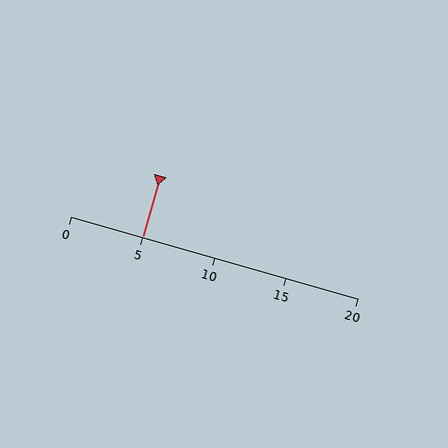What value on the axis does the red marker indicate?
The marker indicates approximately 5.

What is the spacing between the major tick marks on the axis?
The major ticks are spaced 5 apart.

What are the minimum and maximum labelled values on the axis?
The axis runs from 0 to 20.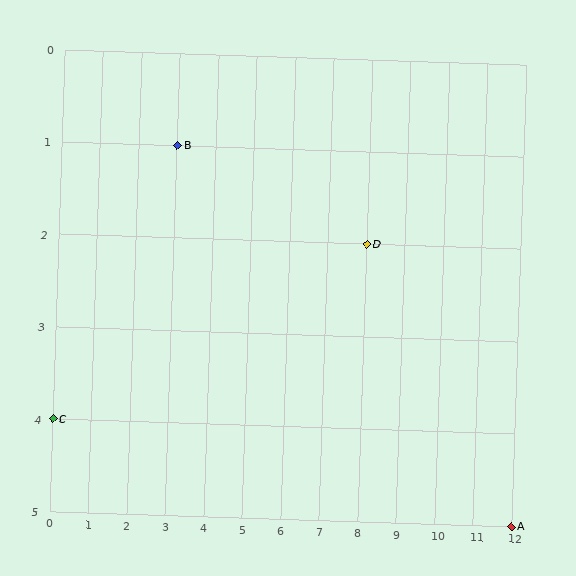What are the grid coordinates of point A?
Point A is at grid coordinates (12, 5).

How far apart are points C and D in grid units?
Points C and D are 8 columns and 2 rows apart (about 8.2 grid units diagonally).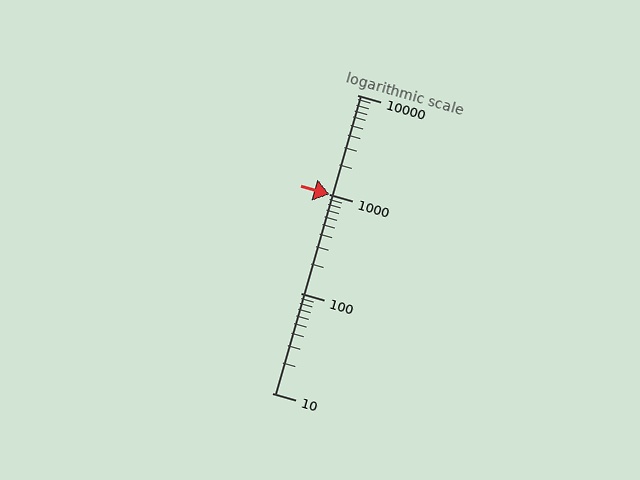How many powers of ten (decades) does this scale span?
The scale spans 3 decades, from 10 to 10000.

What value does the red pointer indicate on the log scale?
The pointer indicates approximately 1000.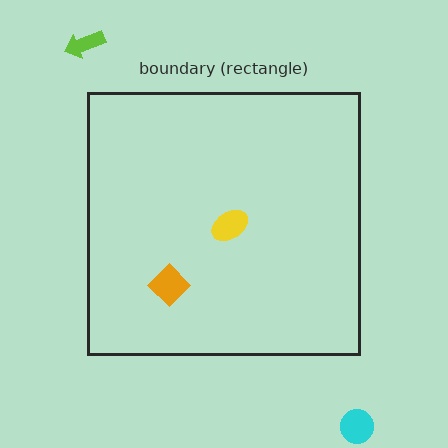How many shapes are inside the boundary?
2 inside, 2 outside.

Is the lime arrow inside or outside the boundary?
Outside.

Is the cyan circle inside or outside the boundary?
Outside.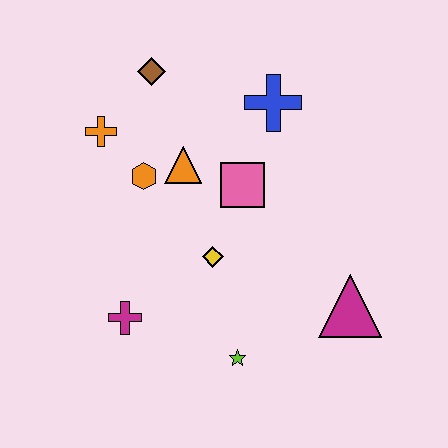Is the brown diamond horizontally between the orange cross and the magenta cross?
No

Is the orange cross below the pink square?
No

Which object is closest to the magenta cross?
The yellow diamond is closest to the magenta cross.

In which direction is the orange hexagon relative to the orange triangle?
The orange hexagon is to the left of the orange triangle.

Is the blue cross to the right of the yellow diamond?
Yes